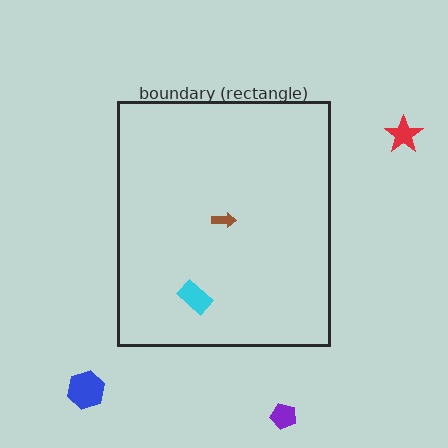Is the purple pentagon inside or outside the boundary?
Outside.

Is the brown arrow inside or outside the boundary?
Inside.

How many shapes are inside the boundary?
2 inside, 3 outside.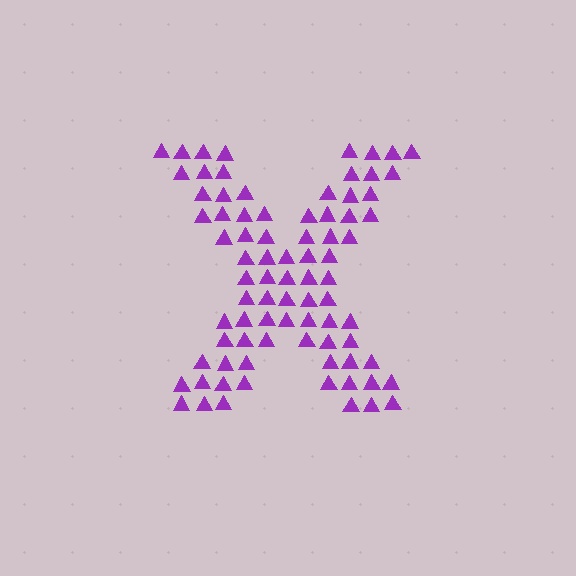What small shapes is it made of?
It is made of small triangles.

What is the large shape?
The large shape is the letter X.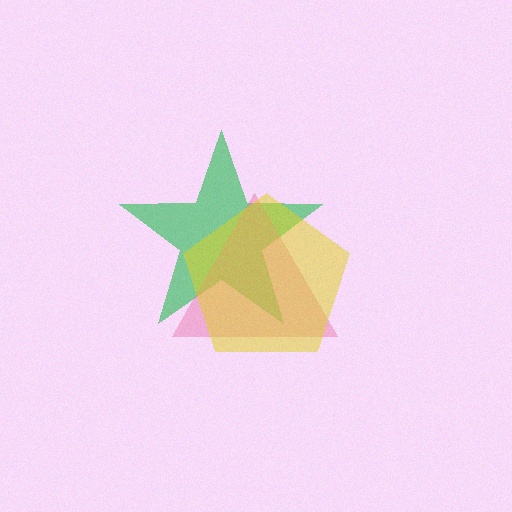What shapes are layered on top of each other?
The layered shapes are: a green star, a pink triangle, a yellow pentagon.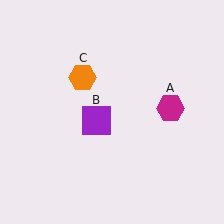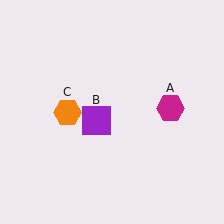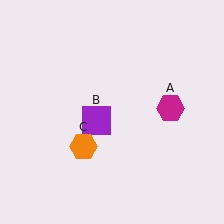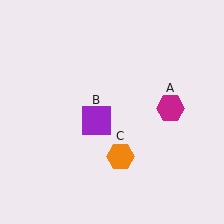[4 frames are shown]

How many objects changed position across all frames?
1 object changed position: orange hexagon (object C).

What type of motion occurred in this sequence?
The orange hexagon (object C) rotated counterclockwise around the center of the scene.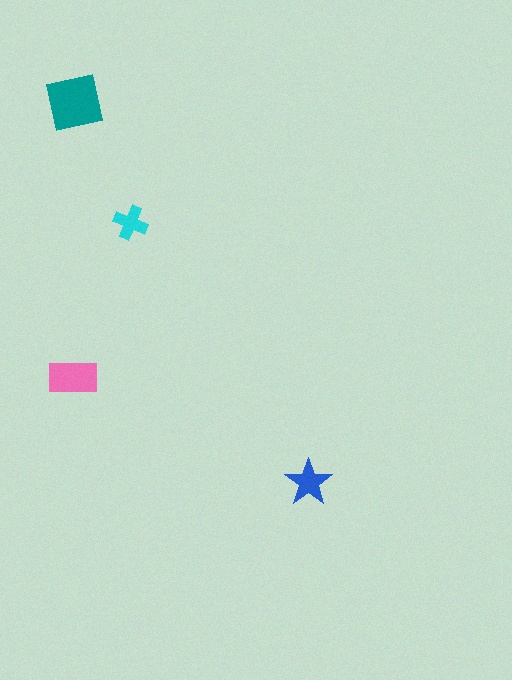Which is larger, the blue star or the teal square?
The teal square.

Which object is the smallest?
The cyan cross.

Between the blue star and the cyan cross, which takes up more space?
The blue star.